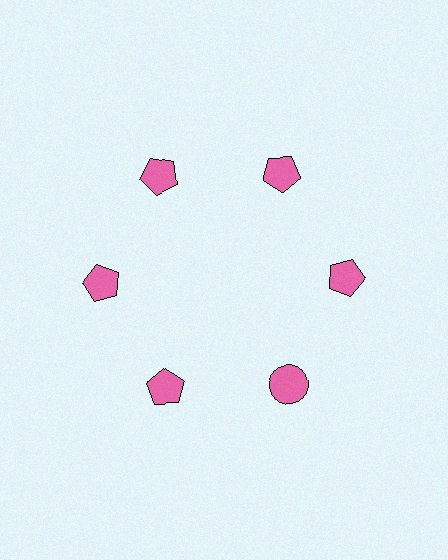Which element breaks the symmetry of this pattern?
The pink circle at roughly the 5 o'clock position breaks the symmetry. All other shapes are pink pentagons.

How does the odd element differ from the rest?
It has a different shape: circle instead of pentagon.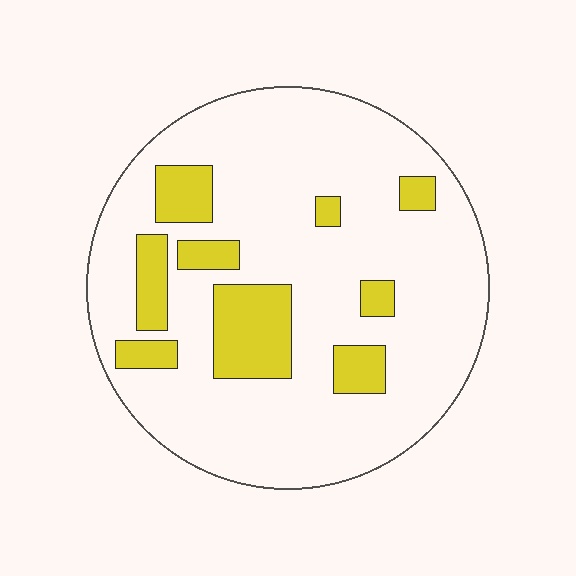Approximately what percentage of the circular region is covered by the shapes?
Approximately 20%.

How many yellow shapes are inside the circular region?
9.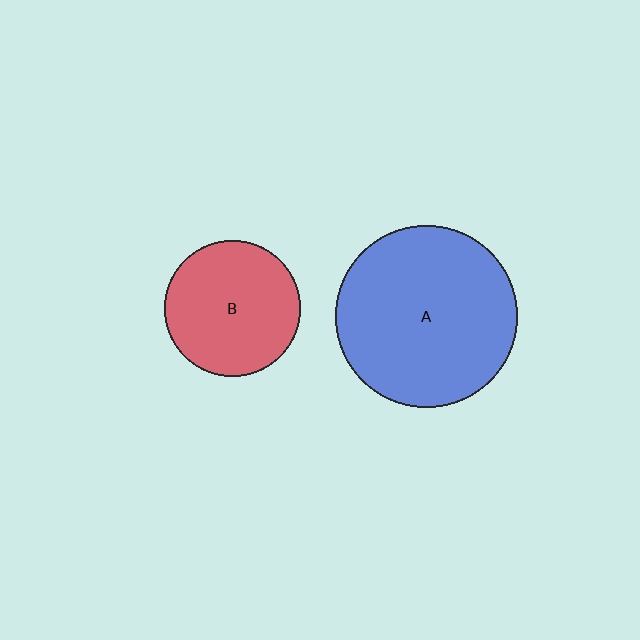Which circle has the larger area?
Circle A (blue).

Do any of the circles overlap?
No, none of the circles overlap.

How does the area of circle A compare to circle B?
Approximately 1.8 times.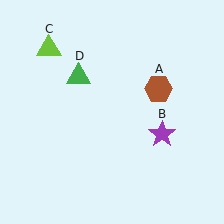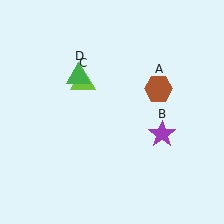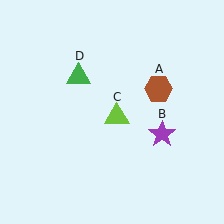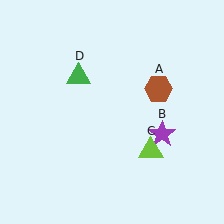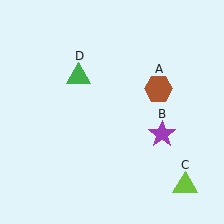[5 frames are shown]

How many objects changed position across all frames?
1 object changed position: lime triangle (object C).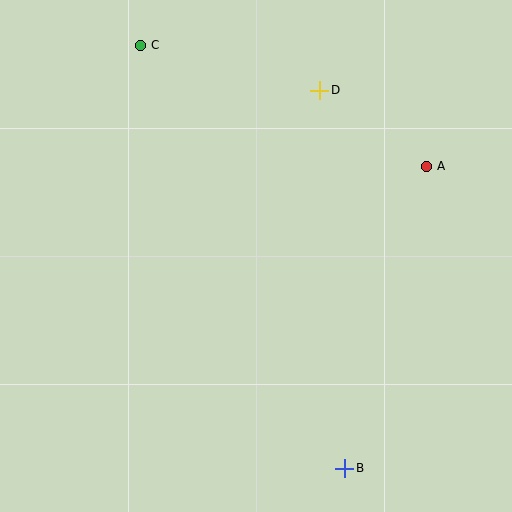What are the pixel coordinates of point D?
Point D is at (320, 90).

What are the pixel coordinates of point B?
Point B is at (345, 468).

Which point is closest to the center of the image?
Point D at (320, 90) is closest to the center.